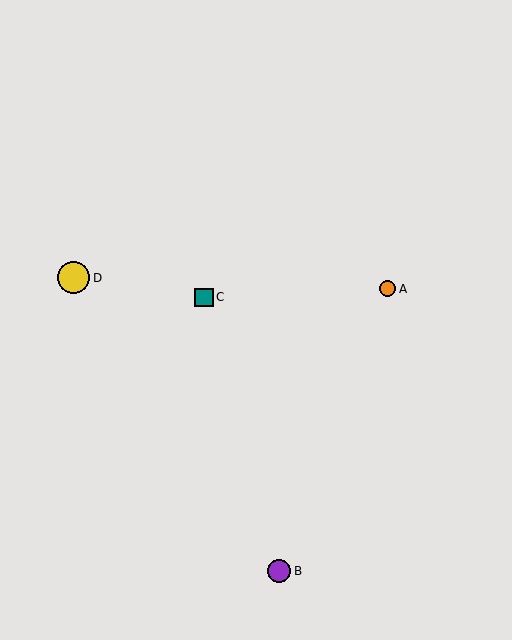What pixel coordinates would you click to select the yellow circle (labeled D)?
Click at (74, 278) to select the yellow circle D.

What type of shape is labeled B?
Shape B is a purple circle.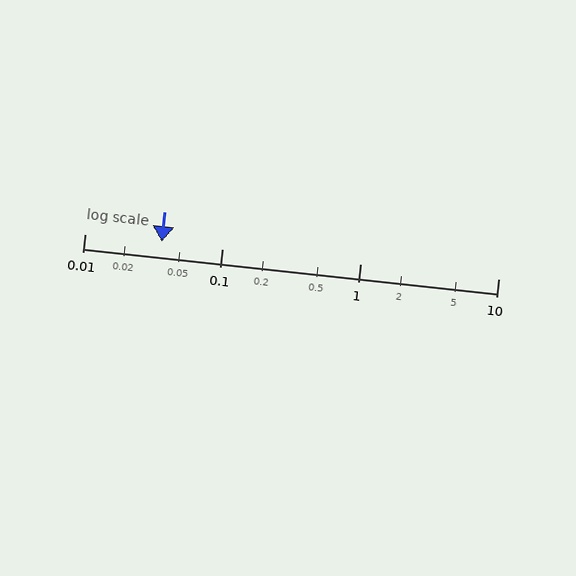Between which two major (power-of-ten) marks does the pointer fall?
The pointer is between 0.01 and 0.1.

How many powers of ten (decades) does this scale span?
The scale spans 3 decades, from 0.01 to 10.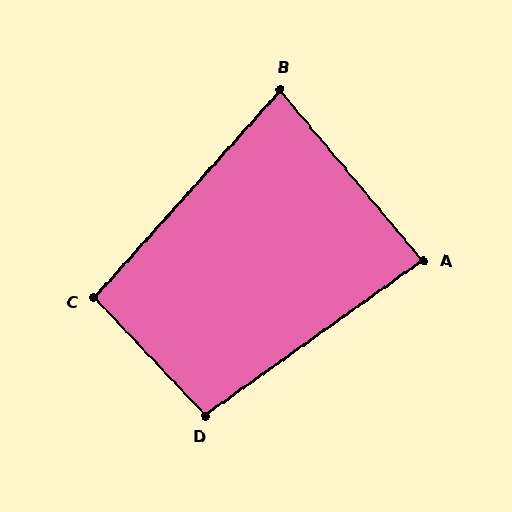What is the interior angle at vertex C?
Approximately 95 degrees (approximately right).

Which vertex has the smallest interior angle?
B, at approximately 82 degrees.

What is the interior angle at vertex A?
Approximately 85 degrees (approximately right).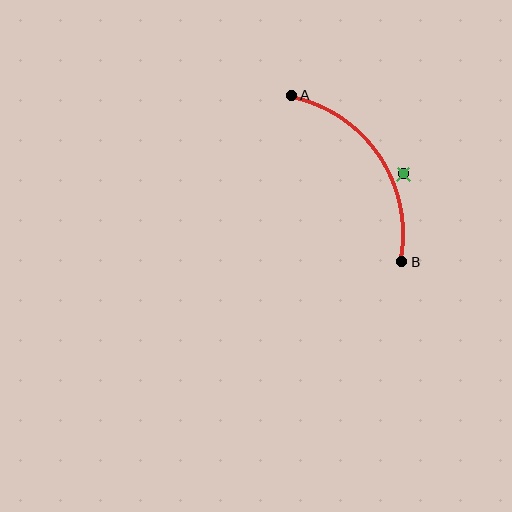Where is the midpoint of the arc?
The arc midpoint is the point on the curve farthest from the straight line joining A and B. It sits to the right of that line.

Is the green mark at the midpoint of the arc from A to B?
No — the green mark does not lie on the arc at all. It sits slightly outside the curve.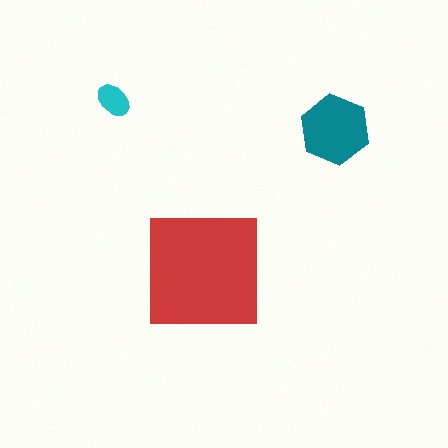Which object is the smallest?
The cyan ellipse.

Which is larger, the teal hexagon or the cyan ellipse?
The teal hexagon.